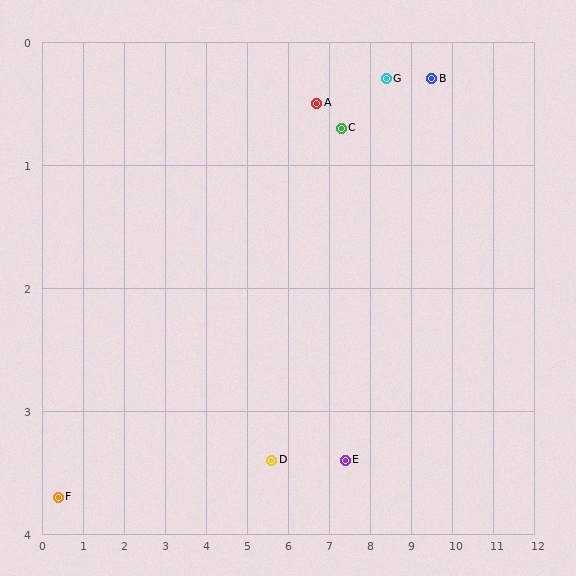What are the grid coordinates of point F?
Point F is at approximately (0.4, 3.7).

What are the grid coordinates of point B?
Point B is at approximately (9.5, 0.3).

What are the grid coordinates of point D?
Point D is at approximately (5.6, 3.4).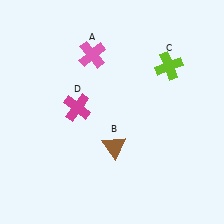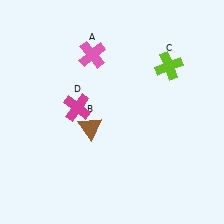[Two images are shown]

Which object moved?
The brown triangle (B) moved left.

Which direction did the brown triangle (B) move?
The brown triangle (B) moved left.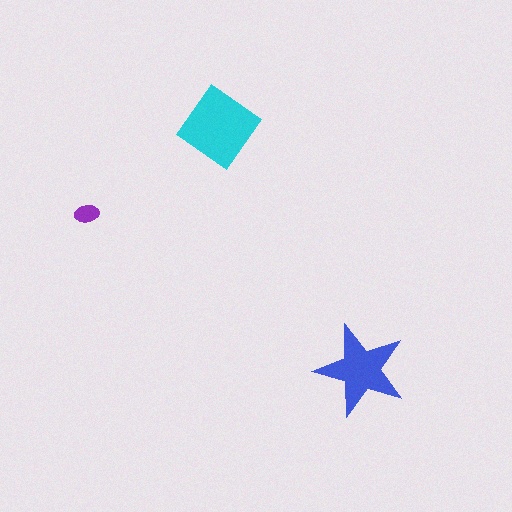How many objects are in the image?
There are 3 objects in the image.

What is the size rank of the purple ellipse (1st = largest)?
3rd.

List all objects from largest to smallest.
The cyan diamond, the blue star, the purple ellipse.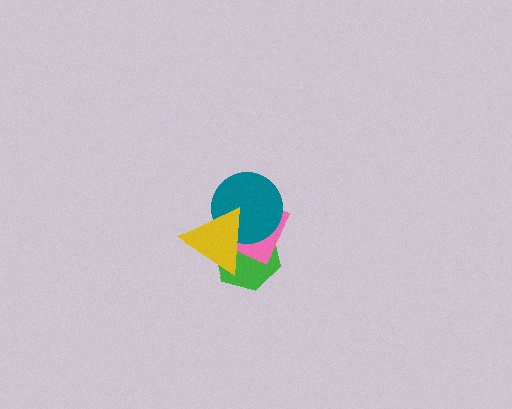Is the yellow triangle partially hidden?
No, no other shape covers it.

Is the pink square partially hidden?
Yes, it is partially covered by another shape.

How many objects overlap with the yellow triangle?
3 objects overlap with the yellow triangle.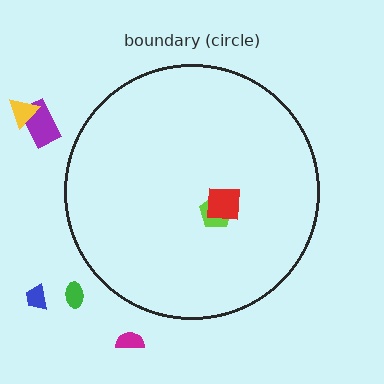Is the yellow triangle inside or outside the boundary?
Outside.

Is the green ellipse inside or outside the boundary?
Outside.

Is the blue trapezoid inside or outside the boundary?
Outside.